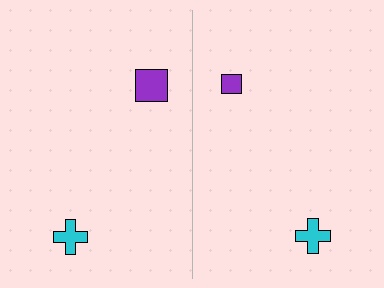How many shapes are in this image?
There are 4 shapes in this image.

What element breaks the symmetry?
The purple square on the right side has a different size than its mirror counterpart.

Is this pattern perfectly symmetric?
No, the pattern is not perfectly symmetric. The purple square on the right side has a different size than its mirror counterpart.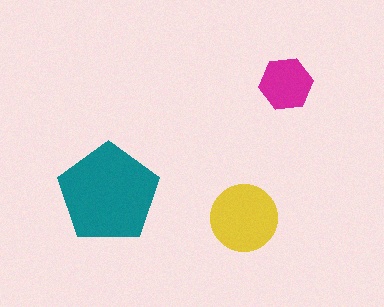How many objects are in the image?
There are 3 objects in the image.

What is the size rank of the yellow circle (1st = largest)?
2nd.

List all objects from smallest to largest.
The magenta hexagon, the yellow circle, the teal pentagon.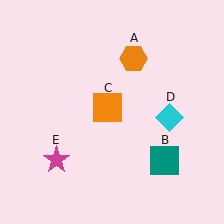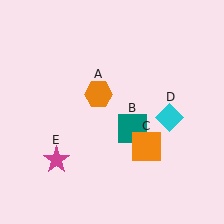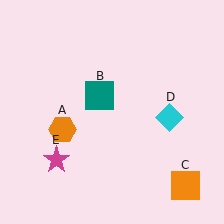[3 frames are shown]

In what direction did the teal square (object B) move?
The teal square (object B) moved up and to the left.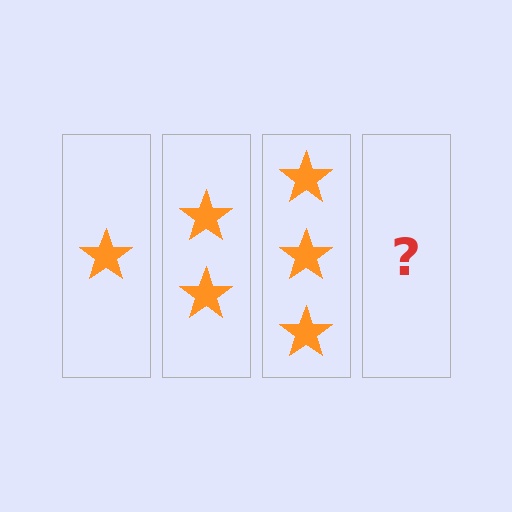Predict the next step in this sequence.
The next step is 4 stars.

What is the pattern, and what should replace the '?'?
The pattern is that each step adds one more star. The '?' should be 4 stars.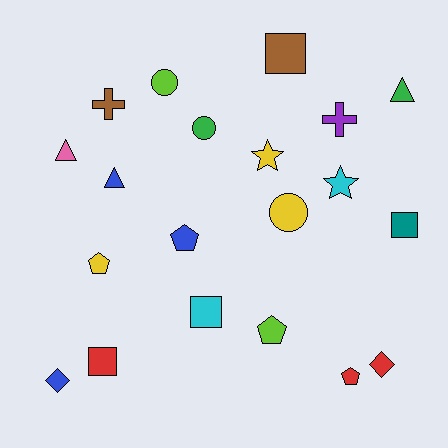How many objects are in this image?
There are 20 objects.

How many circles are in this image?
There are 3 circles.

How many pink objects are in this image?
There is 1 pink object.